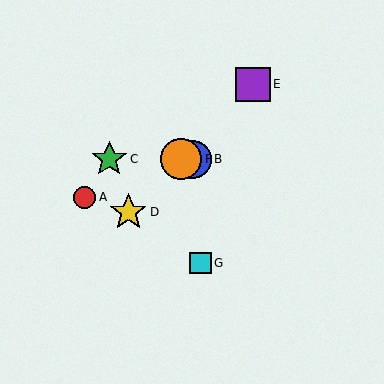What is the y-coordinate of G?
Object G is at y≈263.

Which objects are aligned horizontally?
Objects B, C, F are aligned horizontally.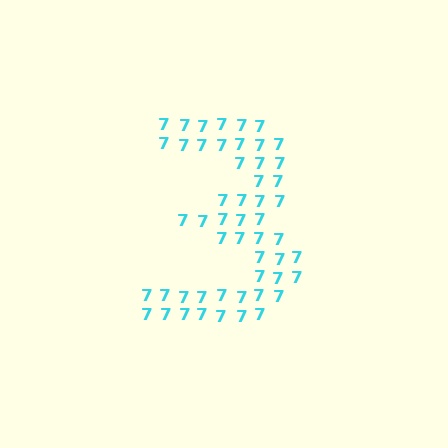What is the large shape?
The large shape is the digit 3.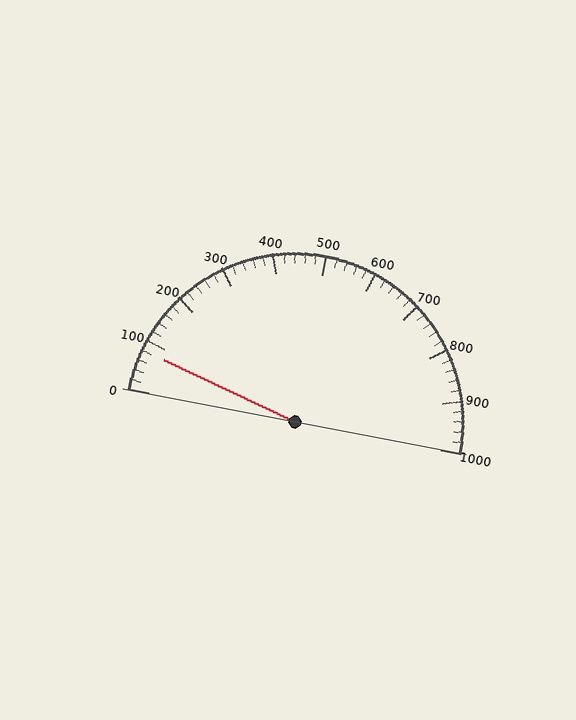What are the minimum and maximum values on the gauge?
The gauge ranges from 0 to 1000.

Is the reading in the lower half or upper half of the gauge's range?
The reading is in the lower half of the range (0 to 1000).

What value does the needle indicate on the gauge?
The needle indicates approximately 80.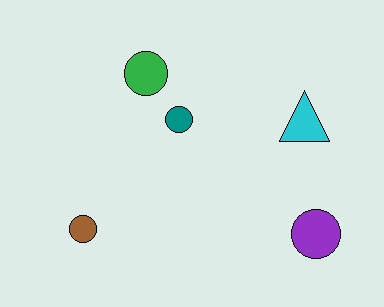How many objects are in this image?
There are 5 objects.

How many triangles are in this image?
There is 1 triangle.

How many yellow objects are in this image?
There are no yellow objects.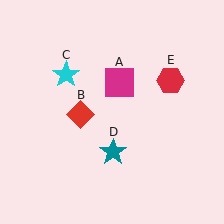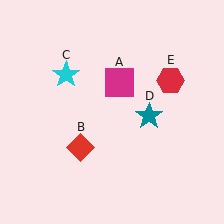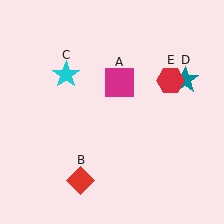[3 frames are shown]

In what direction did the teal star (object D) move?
The teal star (object D) moved up and to the right.